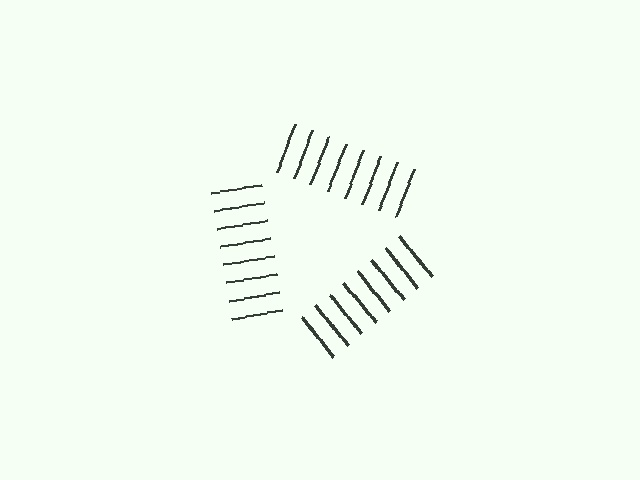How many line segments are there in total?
24 — 8 along each of the 3 edges.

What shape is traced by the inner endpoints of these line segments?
An illusory triangle — the line segments terminate on its edges but no continuous stroke is drawn.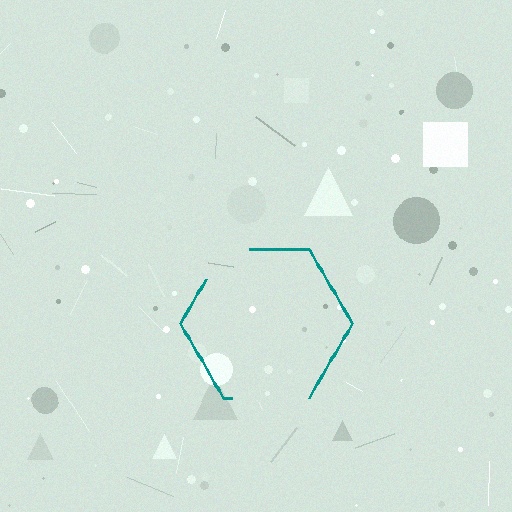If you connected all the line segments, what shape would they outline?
They would outline a hexagon.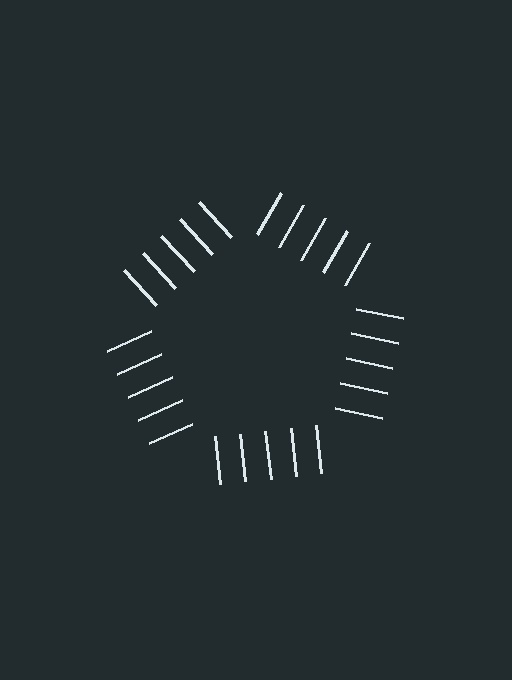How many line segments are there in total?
25 — 5 along each of the 5 edges.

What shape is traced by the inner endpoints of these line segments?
An illusory pentagon — the line segments terminate on its edges but no continuous stroke is drawn.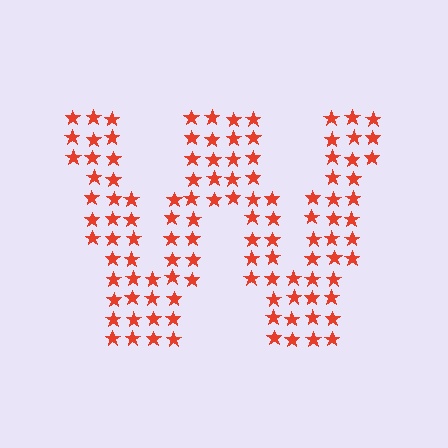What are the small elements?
The small elements are stars.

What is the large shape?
The large shape is the letter W.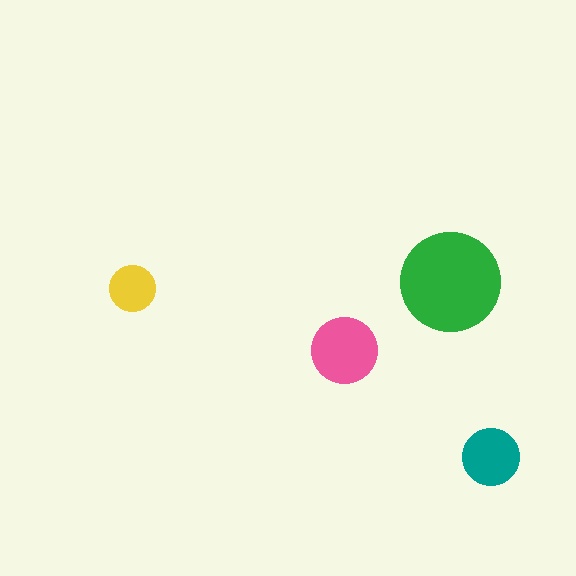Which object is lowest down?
The teal circle is bottommost.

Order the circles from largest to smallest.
the green one, the pink one, the teal one, the yellow one.